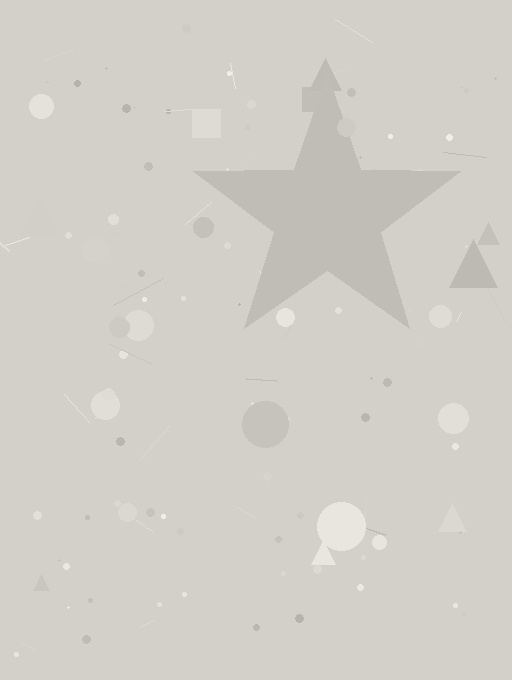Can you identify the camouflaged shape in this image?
The camouflaged shape is a star.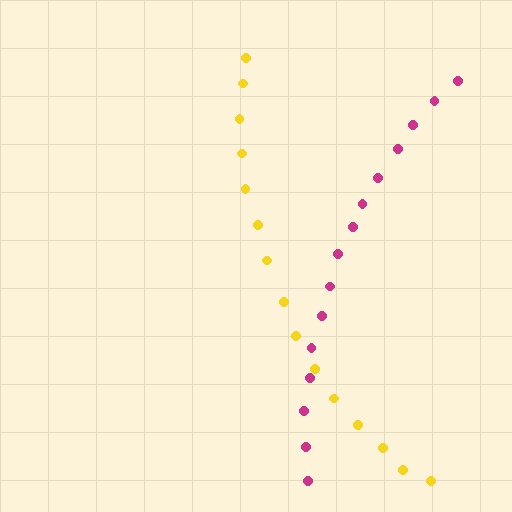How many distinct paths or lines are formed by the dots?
There are 2 distinct paths.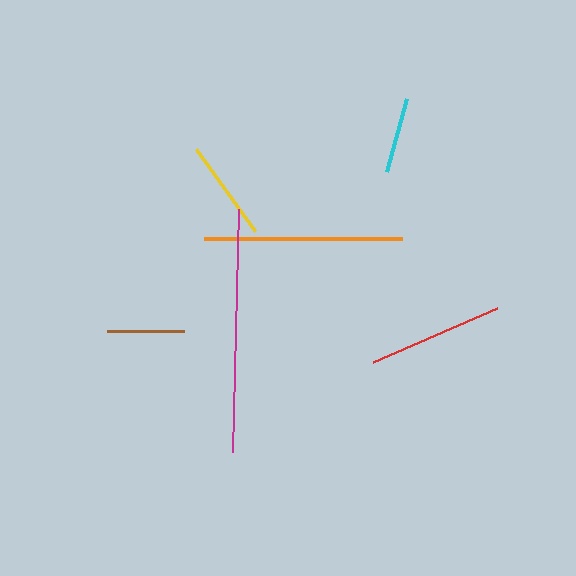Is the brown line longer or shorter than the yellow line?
The yellow line is longer than the brown line.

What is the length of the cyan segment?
The cyan segment is approximately 76 pixels long.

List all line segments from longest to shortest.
From longest to shortest: magenta, orange, red, yellow, brown, cyan.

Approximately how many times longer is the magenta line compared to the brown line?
The magenta line is approximately 3.2 times the length of the brown line.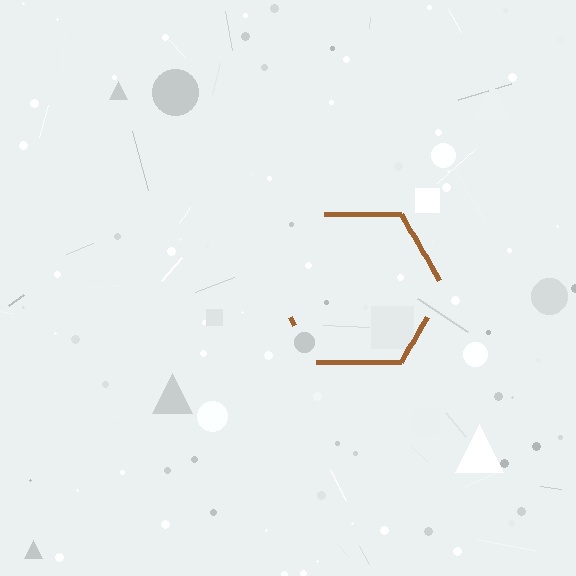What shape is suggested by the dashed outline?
The dashed outline suggests a hexagon.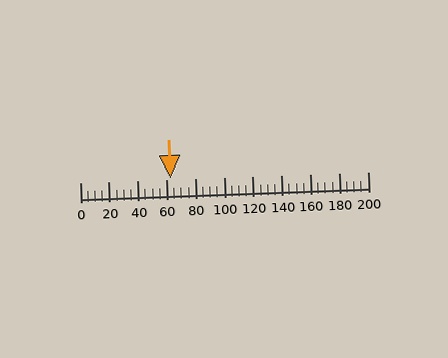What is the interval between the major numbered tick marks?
The major tick marks are spaced 20 units apart.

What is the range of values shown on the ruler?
The ruler shows values from 0 to 200.